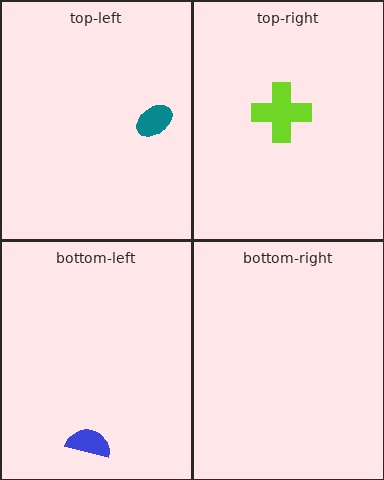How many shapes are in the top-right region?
1.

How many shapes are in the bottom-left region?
1.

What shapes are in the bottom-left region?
The blue semicircle.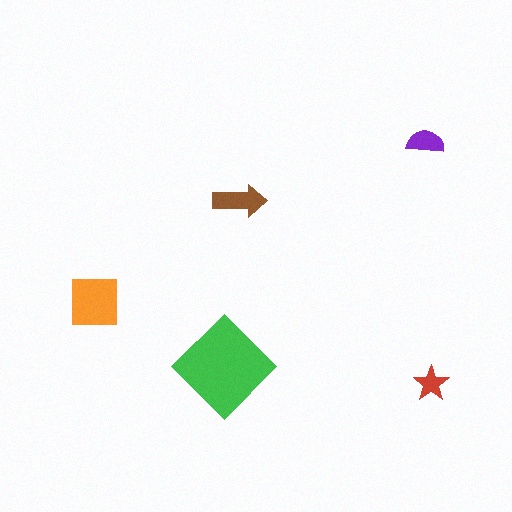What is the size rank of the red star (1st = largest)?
5th.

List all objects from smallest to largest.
The red star, the purple semicircle, the brown arrow, the orange square, the green diamond.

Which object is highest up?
The purple semicircle is topmost.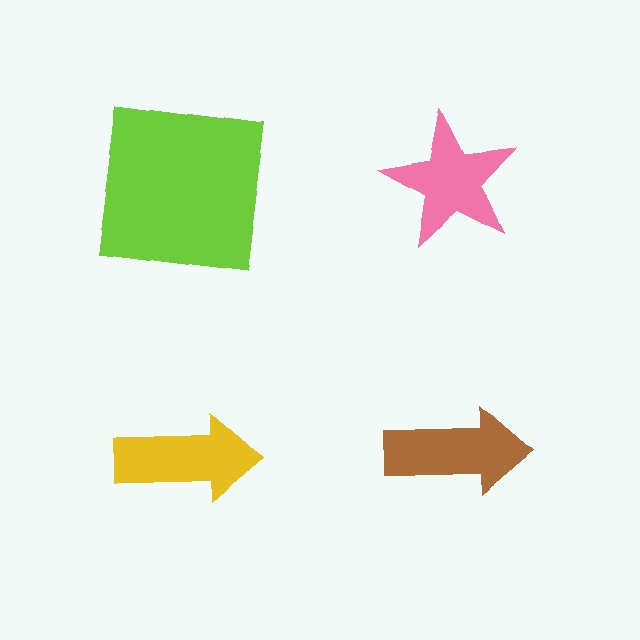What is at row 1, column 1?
A lime square.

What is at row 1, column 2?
A pink star.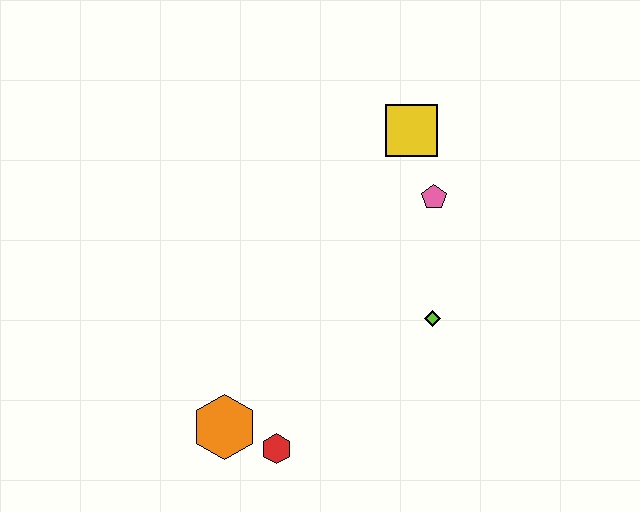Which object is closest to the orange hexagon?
The red hexagon is closest to the orange hexagon.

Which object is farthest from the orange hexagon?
The yellow square is farthest from the orange hexagon.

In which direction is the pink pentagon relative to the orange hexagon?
The pink pentagon is above the orange hexagon.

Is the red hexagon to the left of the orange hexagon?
No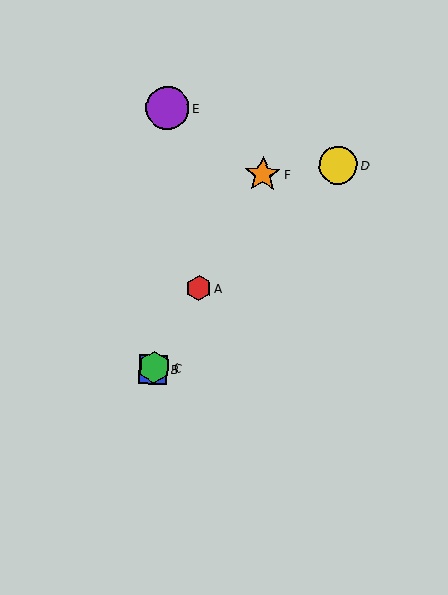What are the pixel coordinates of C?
Object C is at (154, 368).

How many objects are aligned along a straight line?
4 objects (A, B, C, F) are aligned along a straight line.